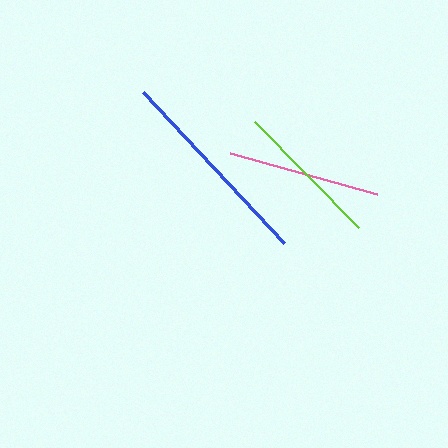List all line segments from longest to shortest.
From longest to shortest: blue, pink, lime.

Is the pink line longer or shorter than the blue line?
The blue line is longer than the pink line.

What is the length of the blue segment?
The blue segment is approximately 206 pixels long.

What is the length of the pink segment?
The pink segment is approximately 152 pixels long.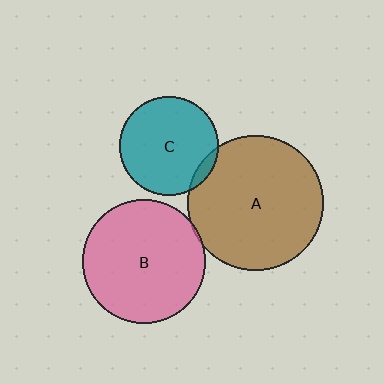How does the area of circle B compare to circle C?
Approximately 1.5 times.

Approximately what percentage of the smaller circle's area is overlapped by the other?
Approximately 5%.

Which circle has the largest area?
Circle A (brown).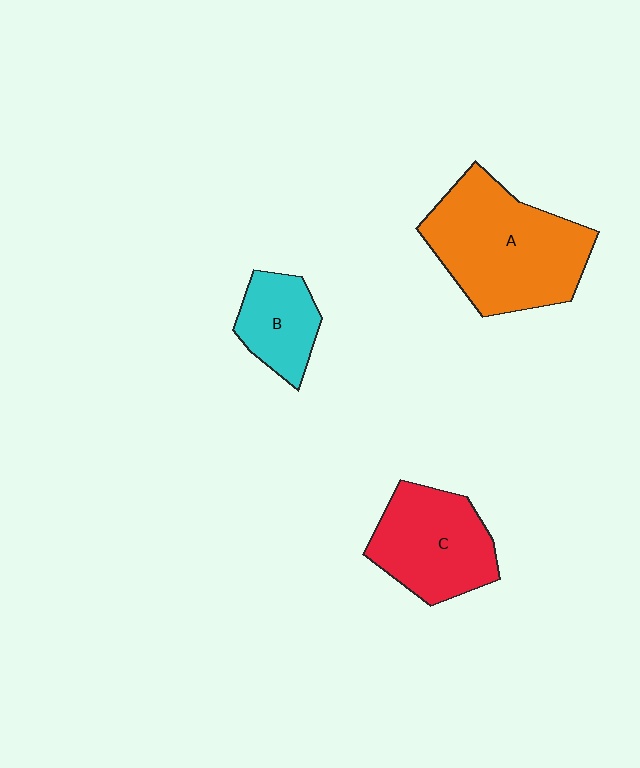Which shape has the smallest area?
Shape B (cyan).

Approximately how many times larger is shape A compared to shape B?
Approximately 2.4 times.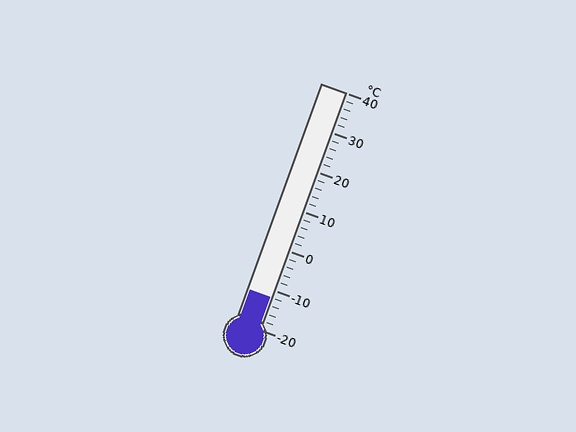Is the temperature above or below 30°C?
The temperature is below 30°C.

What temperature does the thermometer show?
The thermometer shows approximately -12°C.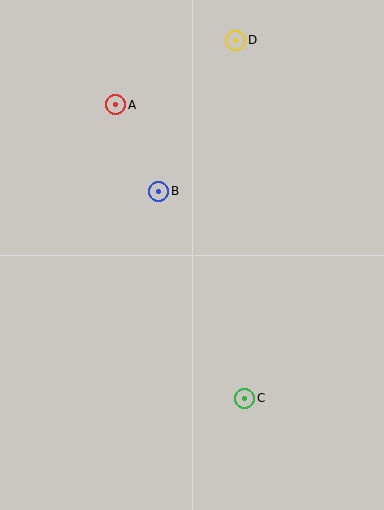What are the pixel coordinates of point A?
Point A is at (116, 105).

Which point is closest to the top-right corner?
Point D is closest to the top-right corner.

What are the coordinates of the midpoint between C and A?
The midpoint between C and A is at (180, 252).